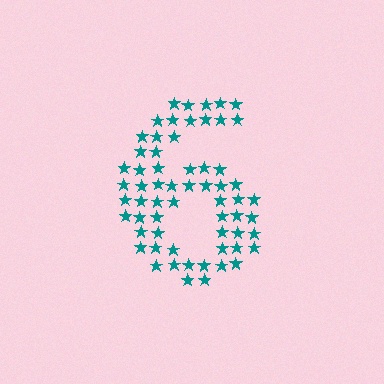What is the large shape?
The large shape is the digit 6.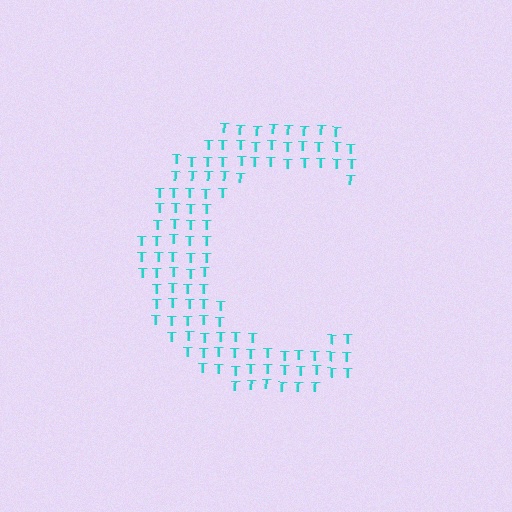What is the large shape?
The large shape is the letter C.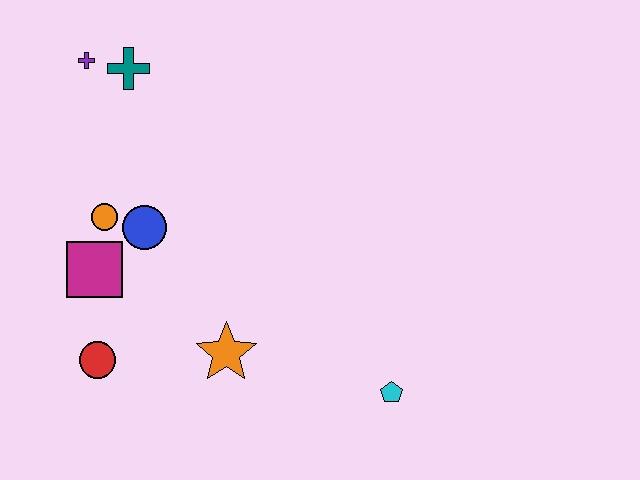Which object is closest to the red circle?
The magenta square is closest to the red circle.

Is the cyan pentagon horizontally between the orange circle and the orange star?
No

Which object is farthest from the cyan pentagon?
The purple cross is farthest from the cyan pentagon.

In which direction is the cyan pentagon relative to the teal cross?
The cyan pentagon is below the teal cross.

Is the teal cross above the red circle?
Yes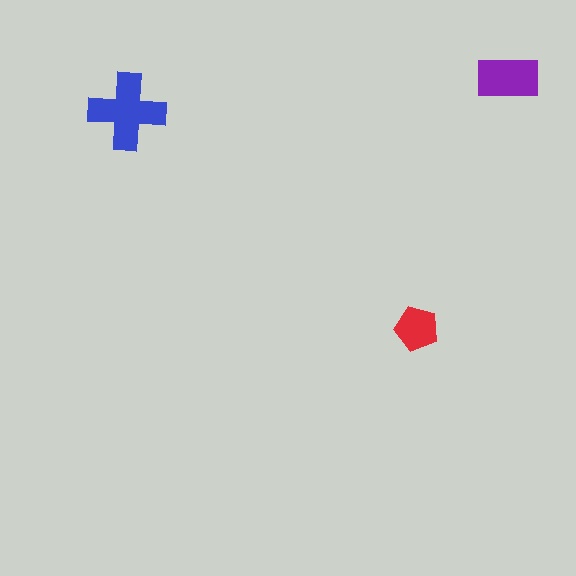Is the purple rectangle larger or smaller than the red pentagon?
Larger.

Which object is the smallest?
The red pentagon.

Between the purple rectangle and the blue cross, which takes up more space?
The blue cross.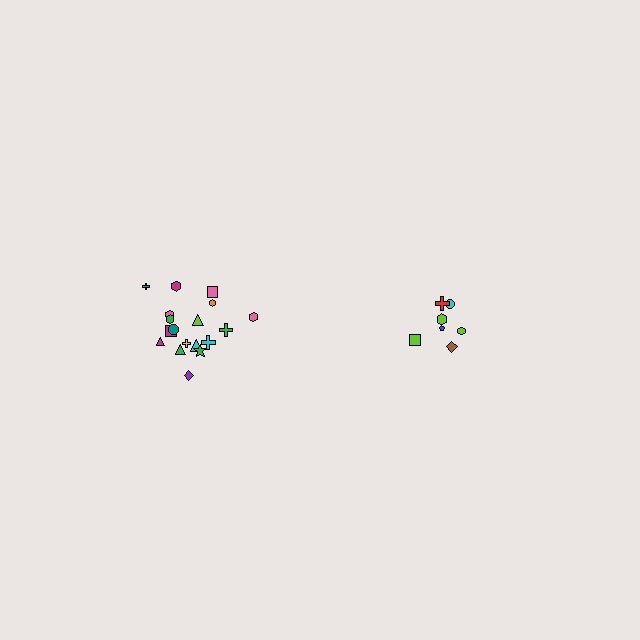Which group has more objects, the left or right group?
The left group.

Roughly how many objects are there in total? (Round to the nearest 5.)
Roughly 25 objects in total.